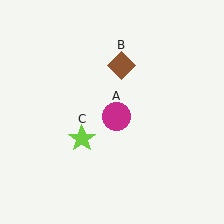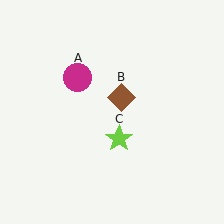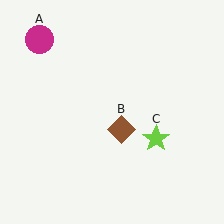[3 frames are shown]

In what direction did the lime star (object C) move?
The lime star (object C) moved right.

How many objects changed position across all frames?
3 objects changed position: magenta circle (object A), brown diamond (object B), lime star (object C).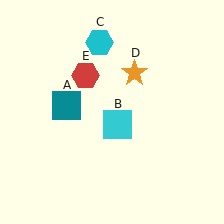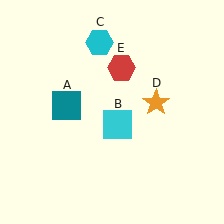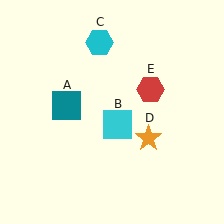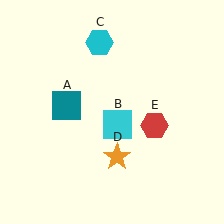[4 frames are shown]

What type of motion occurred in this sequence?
The orange star (object D), red hexagon (object E) rotated clockwise around the center of the scene.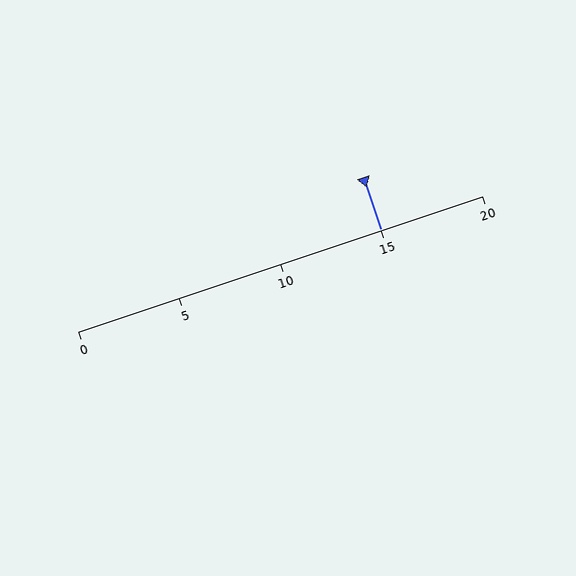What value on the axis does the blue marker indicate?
The marker indicates approximately 15.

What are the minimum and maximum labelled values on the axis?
The axis runs from 0 to 20.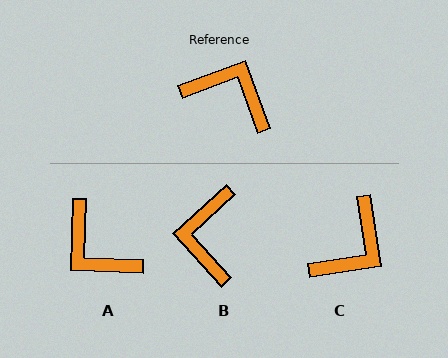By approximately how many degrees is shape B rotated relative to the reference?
Approximately 112 degrees counter-clockwise.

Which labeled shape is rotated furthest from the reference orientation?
A, about 158 degrees away.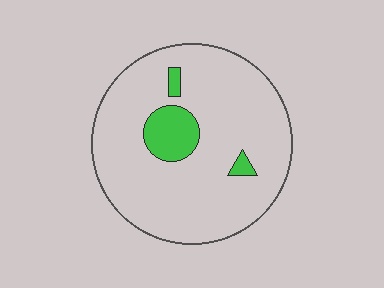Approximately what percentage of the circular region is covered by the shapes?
Approximately 10%.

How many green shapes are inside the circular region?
3.